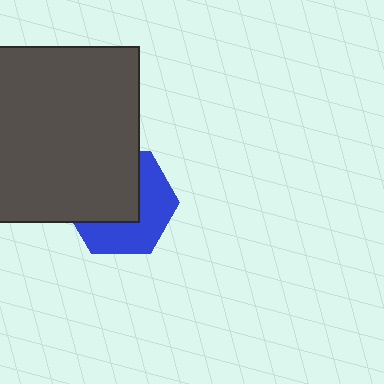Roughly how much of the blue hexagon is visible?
About half of it is visible (roughly 48%).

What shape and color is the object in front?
The object in front is a dark gray square.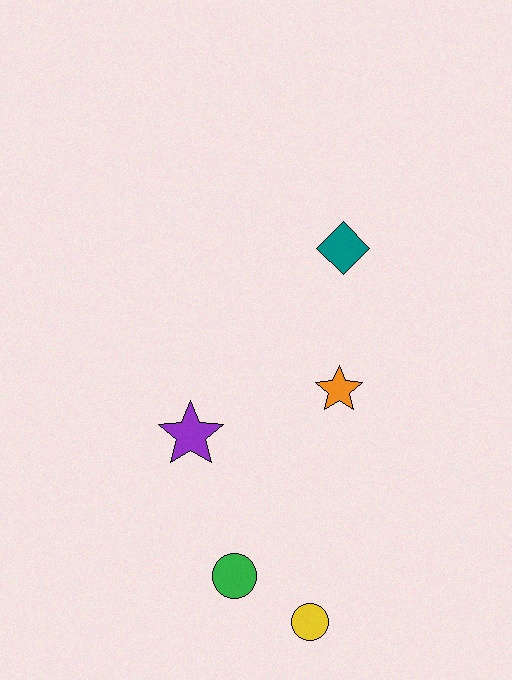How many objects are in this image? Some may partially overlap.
There are 5 objects.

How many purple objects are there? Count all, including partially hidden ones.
There is 1 purple object.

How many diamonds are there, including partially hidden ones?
There is 1 diamond.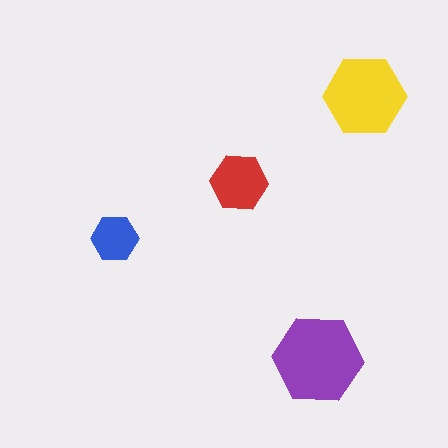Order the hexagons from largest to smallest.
the purple one, the yellow one, the red one, the blue one.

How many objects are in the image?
There are 4 objects in the image.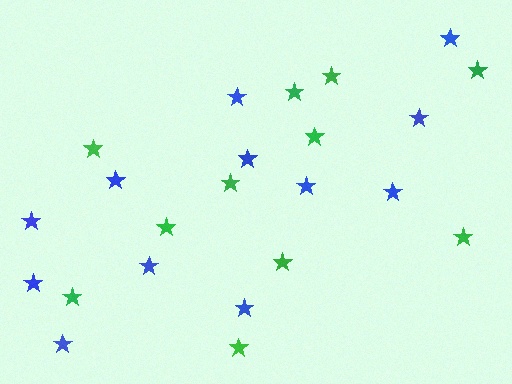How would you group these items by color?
There are 2 groups: one group of green stars (11) and one group of blue stars (12).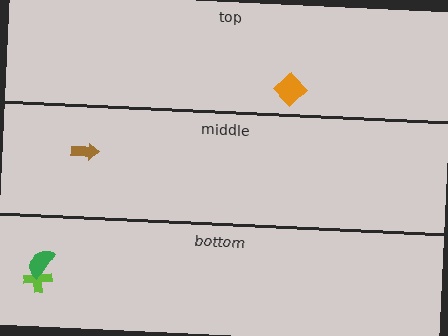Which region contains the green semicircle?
The bottom region.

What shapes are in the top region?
The orange diamond.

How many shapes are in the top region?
1.